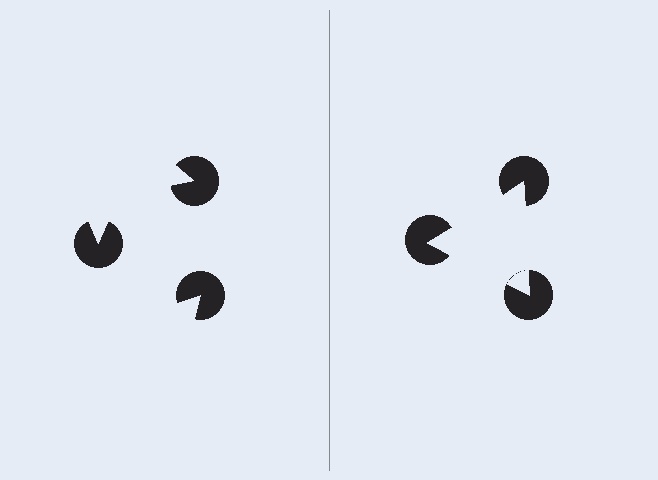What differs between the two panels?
The pac-man discs are positioned identically on both sides; only the wedge orientations differ. On the right they align to a triangle; on the left they are misaligned.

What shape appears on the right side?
An illusory triangle.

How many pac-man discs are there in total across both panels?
6 — 3 on each side.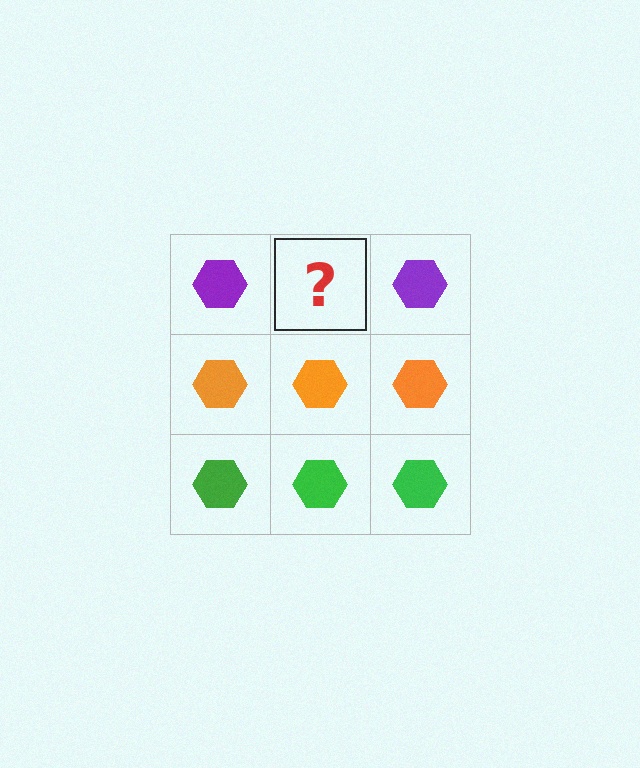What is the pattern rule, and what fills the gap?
The rule is that each row has a consistent color. The gap should be filled with a purple hexagon.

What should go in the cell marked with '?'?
The missing cell should contain a purple hexagon.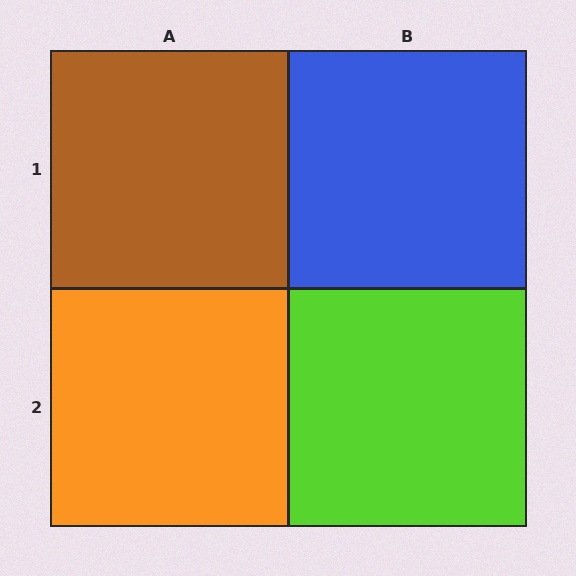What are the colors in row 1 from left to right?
Brown, blue.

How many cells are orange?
1 cell is orange.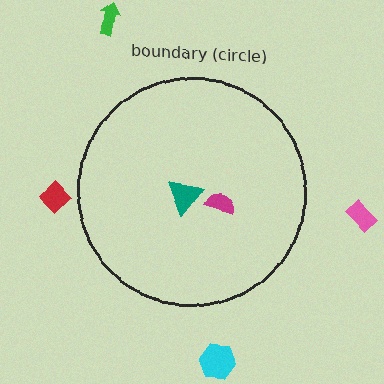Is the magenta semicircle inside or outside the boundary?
Inside.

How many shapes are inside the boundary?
2 inside, 4 outside.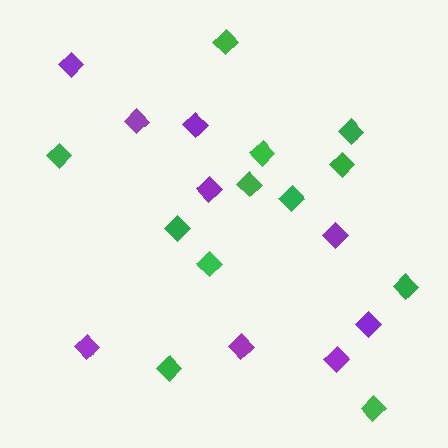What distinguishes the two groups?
There are 2 groups: one group of purple diamonds (9) and one group of green diamonds (12).